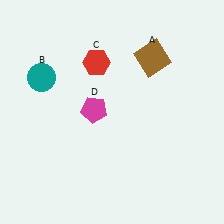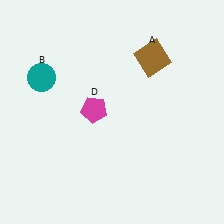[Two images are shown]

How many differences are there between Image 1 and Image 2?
There is 1 difference between the two images.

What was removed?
The red hexagon (C) was removed in Image 2.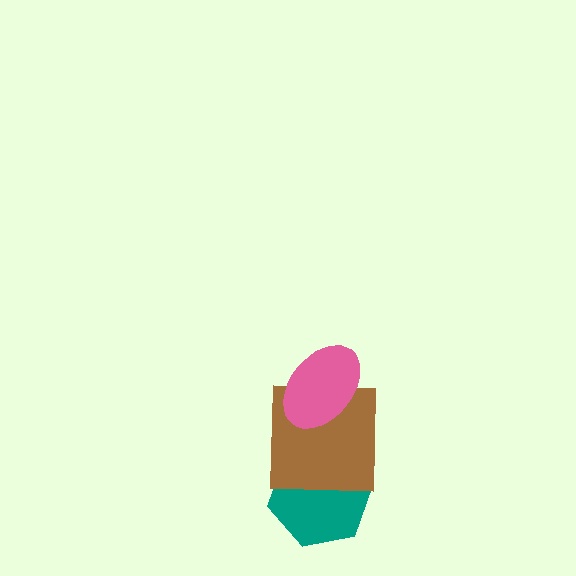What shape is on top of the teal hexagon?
The brown square is on top of the teal hexagon.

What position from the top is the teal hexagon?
The teal hexagon is 3rd from the top.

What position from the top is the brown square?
The brown square is 2nd from the top.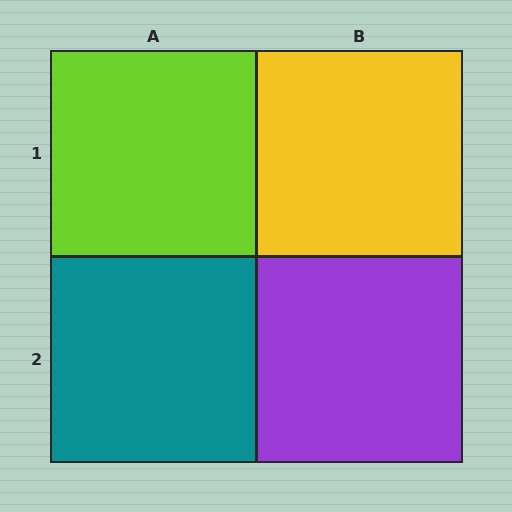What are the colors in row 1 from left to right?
Lime, yellow.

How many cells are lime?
1 cell is lime.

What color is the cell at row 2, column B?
Purple.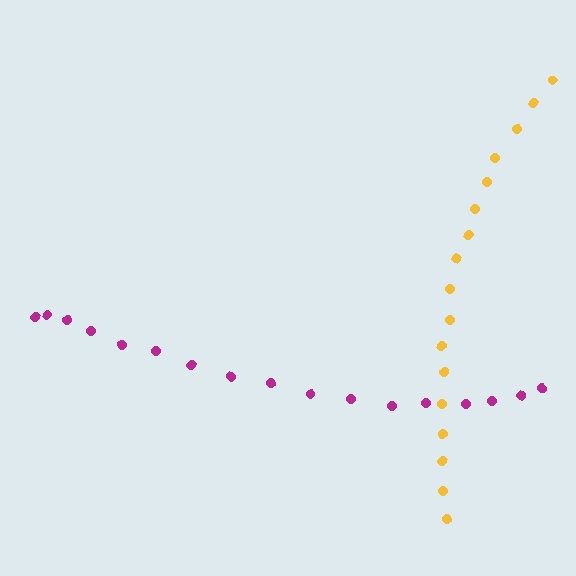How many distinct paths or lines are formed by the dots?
There are 2 distinct paths.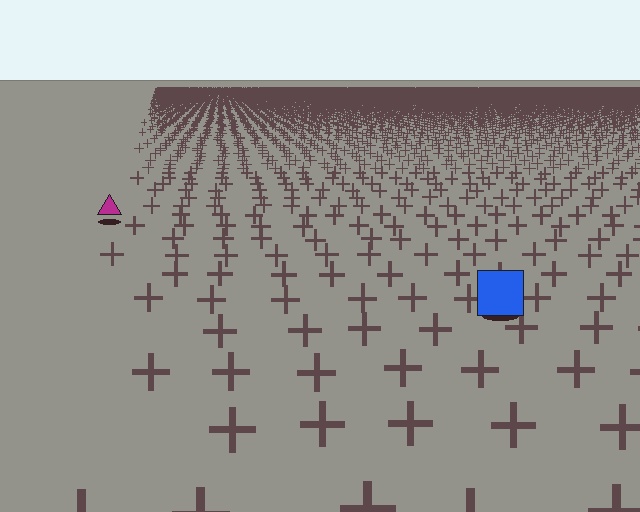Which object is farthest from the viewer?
The magenta triangle is farthest from the viewer. It appears smaller and the ground texture around it is denser.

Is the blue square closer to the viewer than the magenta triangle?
Yes. The blue square is closer — you can tell from the texture gradient: the ground texture is coarser near it.